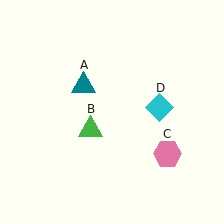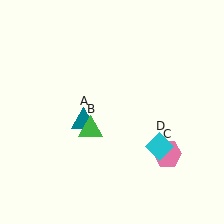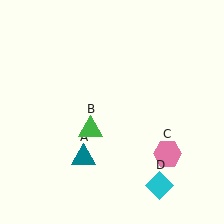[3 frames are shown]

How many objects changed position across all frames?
2 objects changed position: teal triangle (object A), cyan diamond (object D).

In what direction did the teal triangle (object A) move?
The teal triangle (object A) moved down.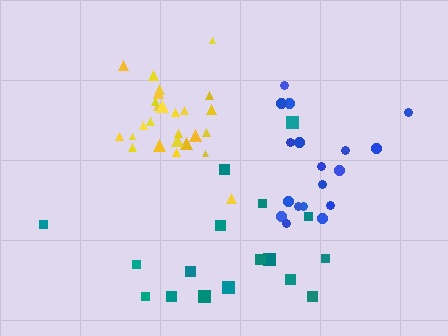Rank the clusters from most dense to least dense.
yellow, blue, teal.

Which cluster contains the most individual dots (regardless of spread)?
Yellow (26).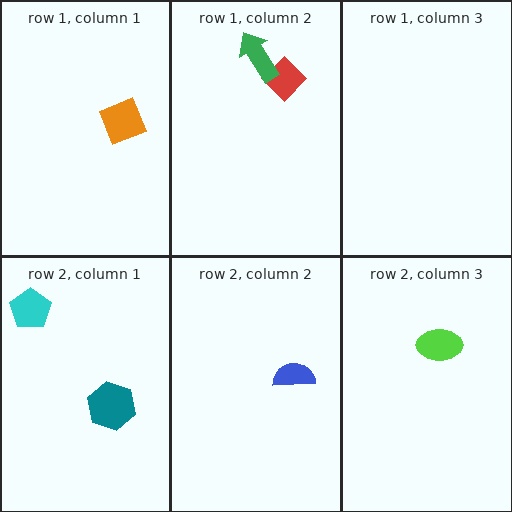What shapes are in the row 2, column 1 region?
The cyan pentagon, the teal hexagon.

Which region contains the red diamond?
The row 1, column 2 region.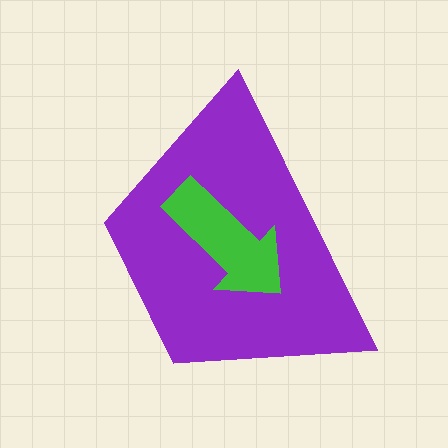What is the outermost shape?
The purple trapezoid.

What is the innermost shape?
The green arrow.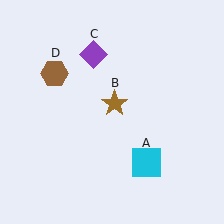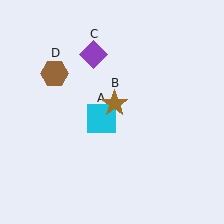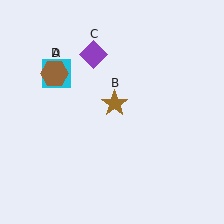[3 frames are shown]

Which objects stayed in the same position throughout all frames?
Brown star (object B) and purple diamond (object C) and brown hexagon (object D) remained stationary.